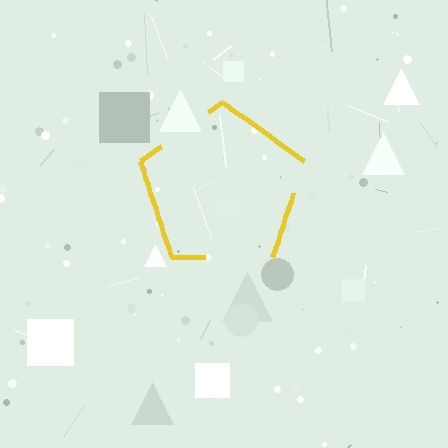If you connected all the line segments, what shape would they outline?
They would outline a pentagon.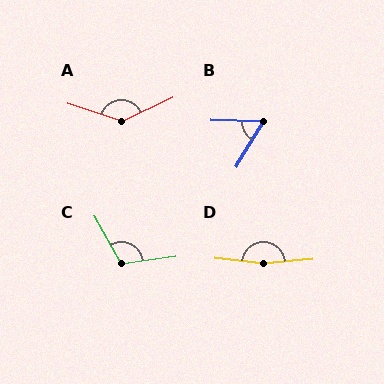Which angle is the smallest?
B, at approximately 60 degrees.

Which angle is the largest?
D, at approximately 169 degrees.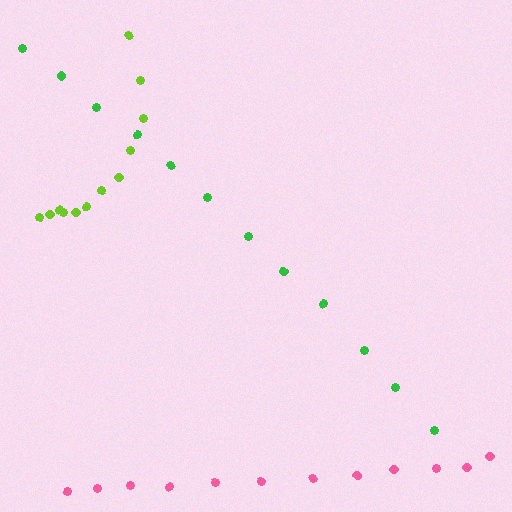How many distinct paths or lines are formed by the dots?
There are 3 distinct paths.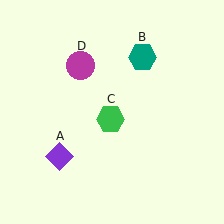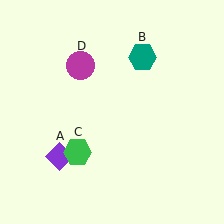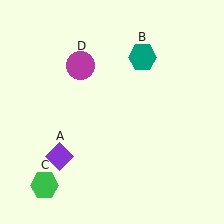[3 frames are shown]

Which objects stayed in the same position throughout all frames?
Purple diamond (object A) and teal hexagon (object B) and magenta circle (object D) remained stationary.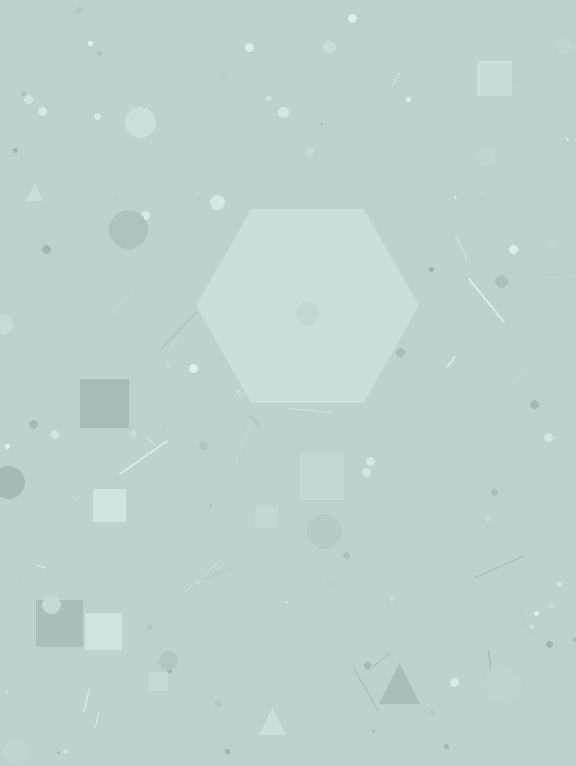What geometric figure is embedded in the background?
A hexagon is embedded in the background.